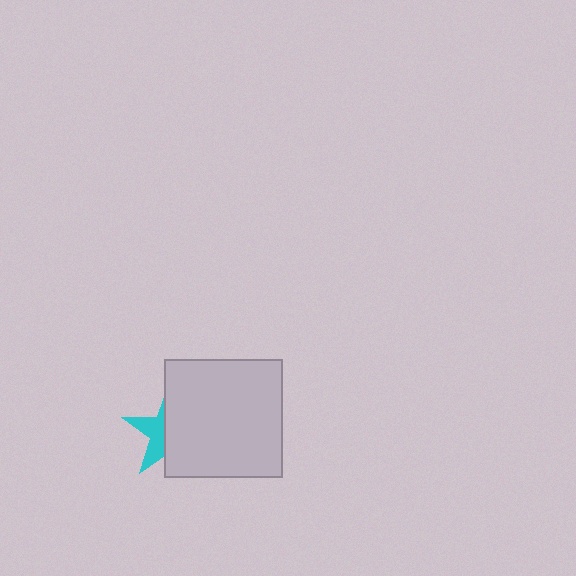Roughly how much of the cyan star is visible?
A small part of it is visible (roughly 37%).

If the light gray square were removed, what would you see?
You would see the complete cyan star.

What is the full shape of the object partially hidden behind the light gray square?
The partially hidden object is a cyan star.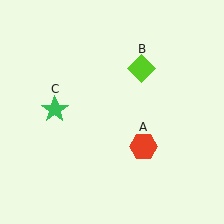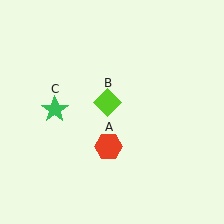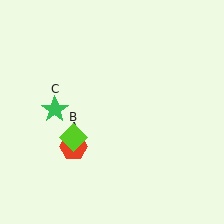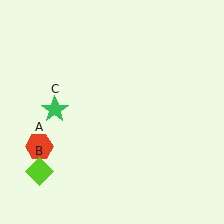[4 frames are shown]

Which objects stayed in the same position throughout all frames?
Green star (object C) remained stationary.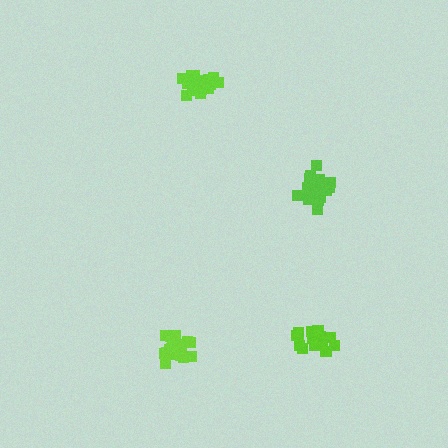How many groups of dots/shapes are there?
There are 4 groups.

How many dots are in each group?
Group 1: 19 dots, Group 2: 21 dots, Group 3: 21 dots, Group 4: 21 dots (82 total).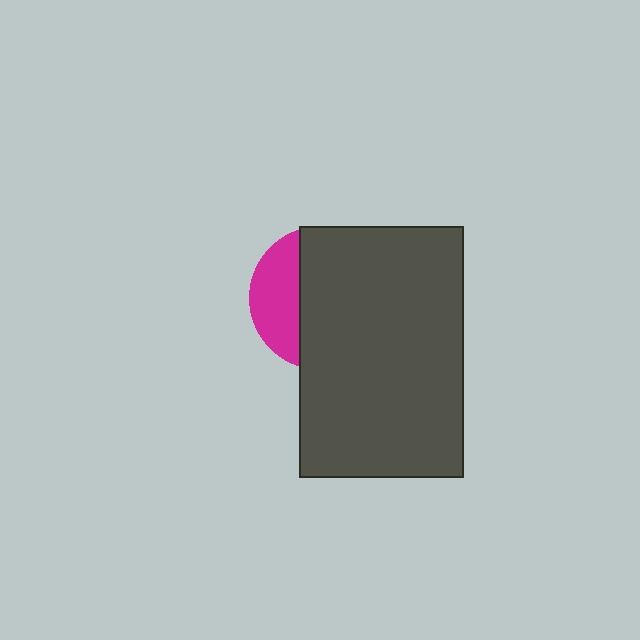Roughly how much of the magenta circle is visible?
A small part of it is visible (roughly 31%).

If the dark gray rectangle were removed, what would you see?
You would see the complete magenta circle.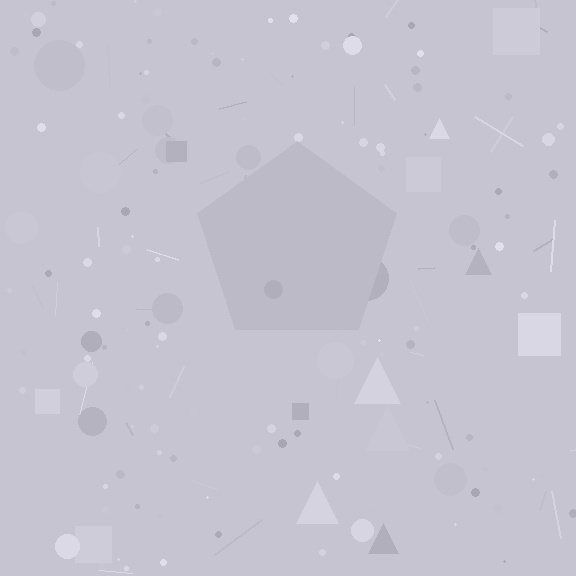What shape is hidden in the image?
A pentagon is hidden in the image.